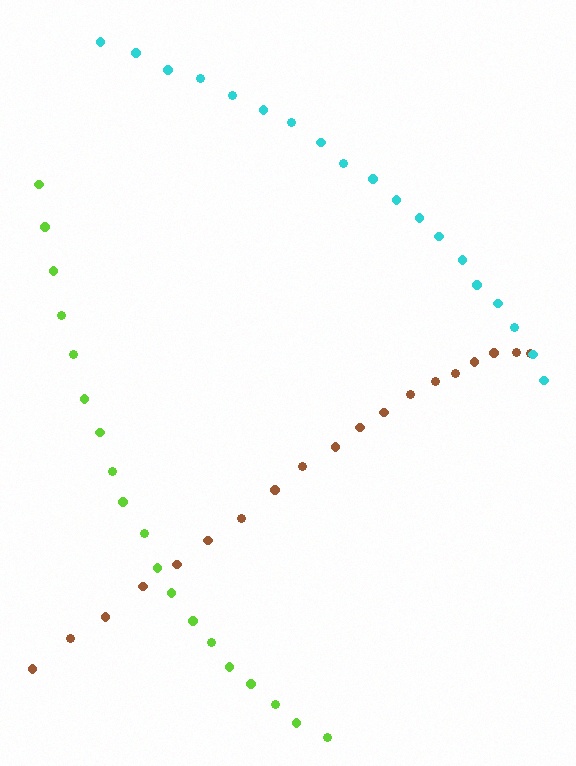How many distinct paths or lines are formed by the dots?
There are 3 distinct paths.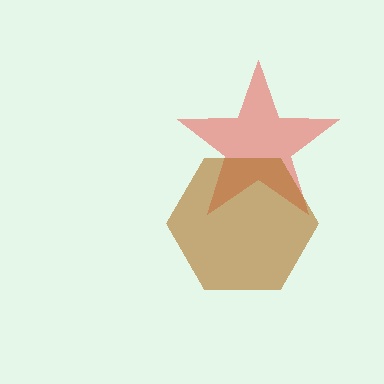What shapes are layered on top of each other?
The layered shapes are: a red star, a brown hexagon.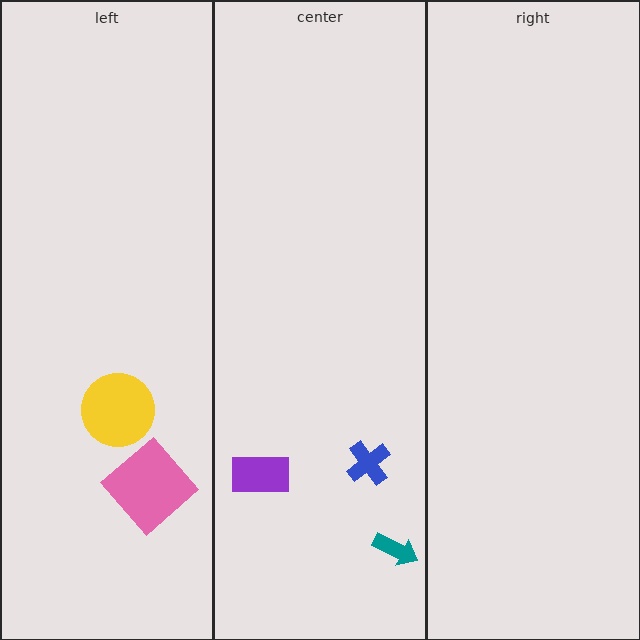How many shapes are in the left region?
2.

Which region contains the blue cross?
The center region.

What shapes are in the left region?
The pink diamond, the yellow circle.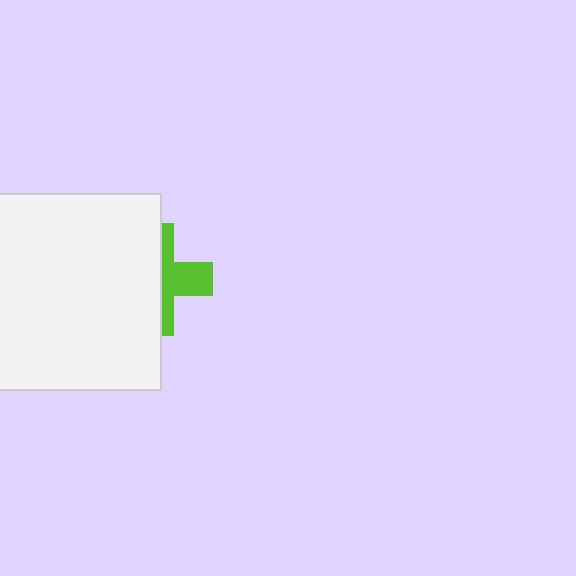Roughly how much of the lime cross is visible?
A small part of it is visible (roughly 41%).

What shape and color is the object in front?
The object in front is a white rectangle.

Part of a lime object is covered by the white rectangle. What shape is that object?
It is a cross.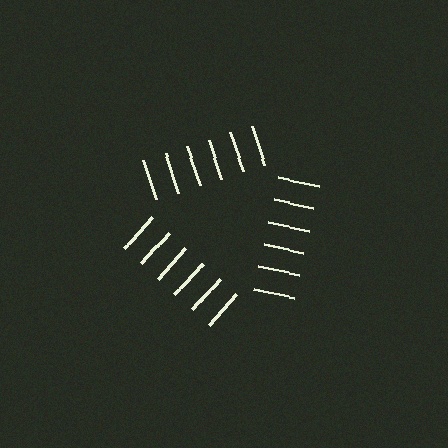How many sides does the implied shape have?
3 sides — the line-ends trace a triangle.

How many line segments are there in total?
18 — 6 along each of the 3 edges.